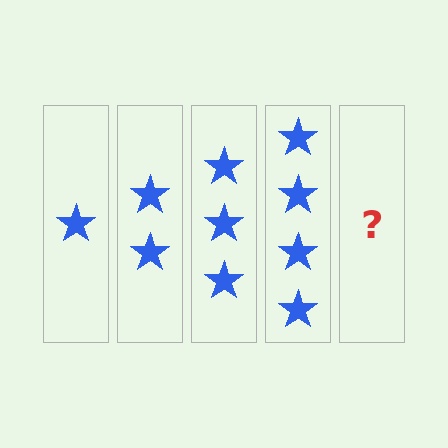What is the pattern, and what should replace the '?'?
The pattern is that each step adds one more star. The '?' should be 5 stars.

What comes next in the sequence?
The next element should be 5 stars.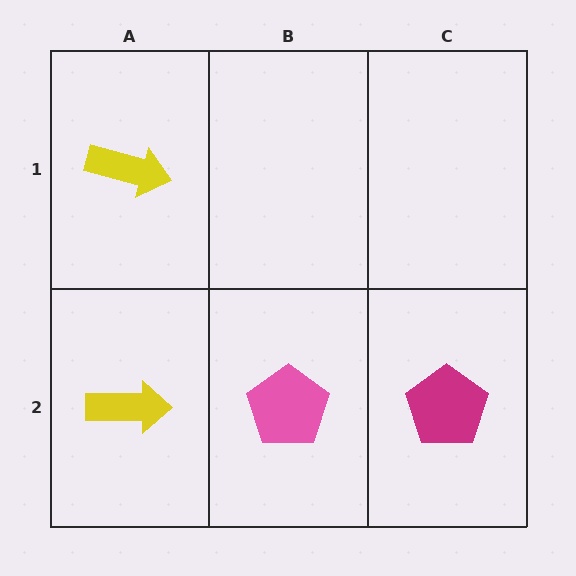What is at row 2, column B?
A pink pentagon.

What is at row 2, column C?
A magenta pentagon.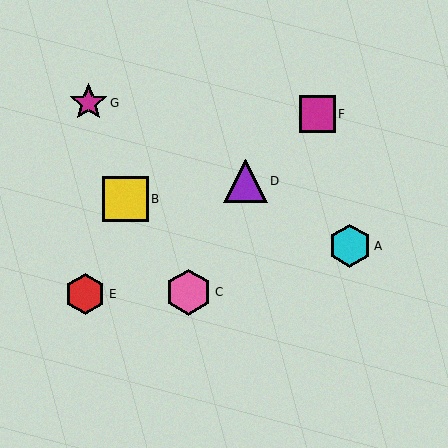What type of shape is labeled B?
Shape B is a yellow square.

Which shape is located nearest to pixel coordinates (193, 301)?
The pink hexagon (labeled C) at (189, 292) is nearest to that location.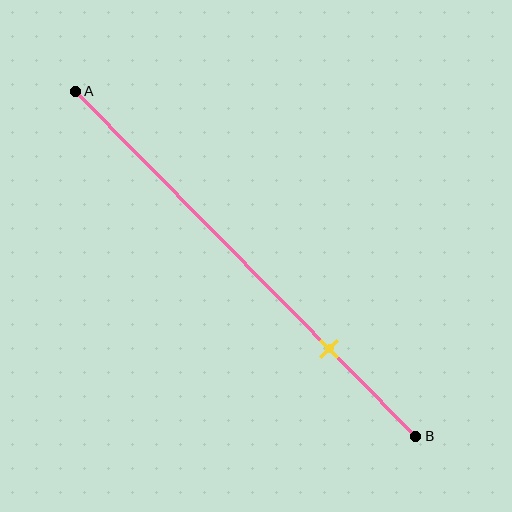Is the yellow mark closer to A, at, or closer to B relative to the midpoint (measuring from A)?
The yellow mark is closer to point B than the midpoint of segment AB.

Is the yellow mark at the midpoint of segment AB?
No, the mark is at about 75% from A, not at the 50% midpoint.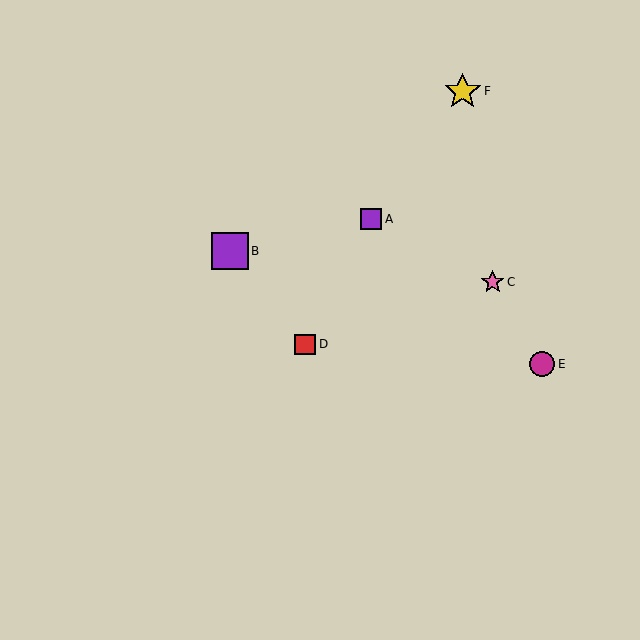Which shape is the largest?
The purple square (labeled B) is the largest.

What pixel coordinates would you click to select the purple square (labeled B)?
Click at (230, 251) to select the purple square B.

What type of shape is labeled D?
Shape D is a red square.